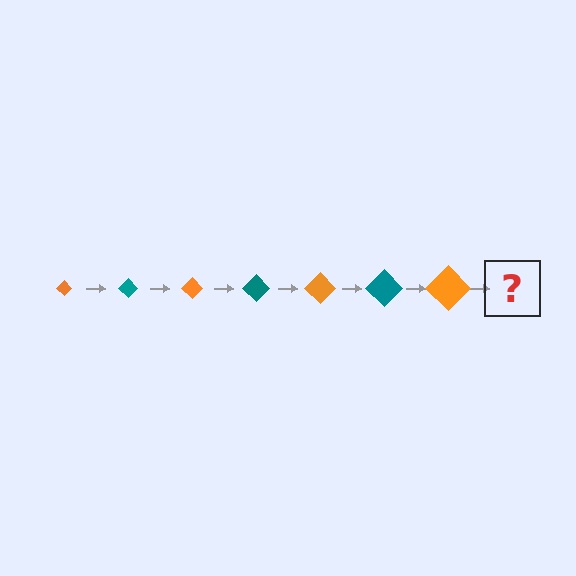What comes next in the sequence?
The next element should be a teal diamond, larger than the previous one.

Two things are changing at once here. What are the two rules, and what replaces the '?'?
The two rules are that the diamond grows larger each step and the color cycles through orange and teal. The '?' should be a teal diamond, larger than the previous one.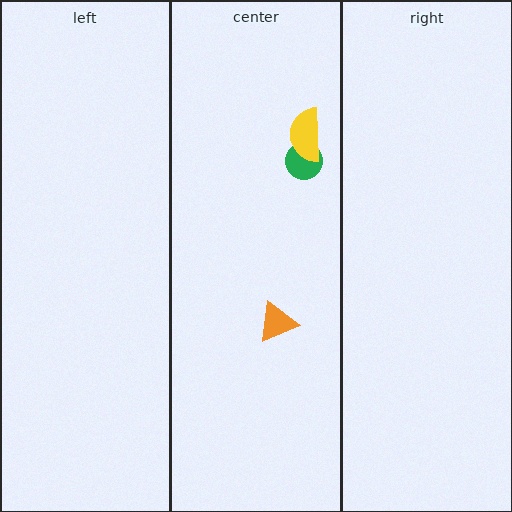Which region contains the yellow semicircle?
The center region.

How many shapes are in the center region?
3.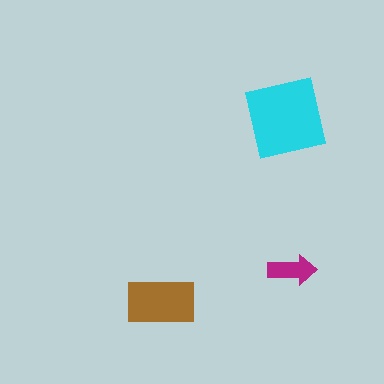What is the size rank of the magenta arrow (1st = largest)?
3rd.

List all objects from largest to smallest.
The cyan square, the brown rectangle, the magenta arrow.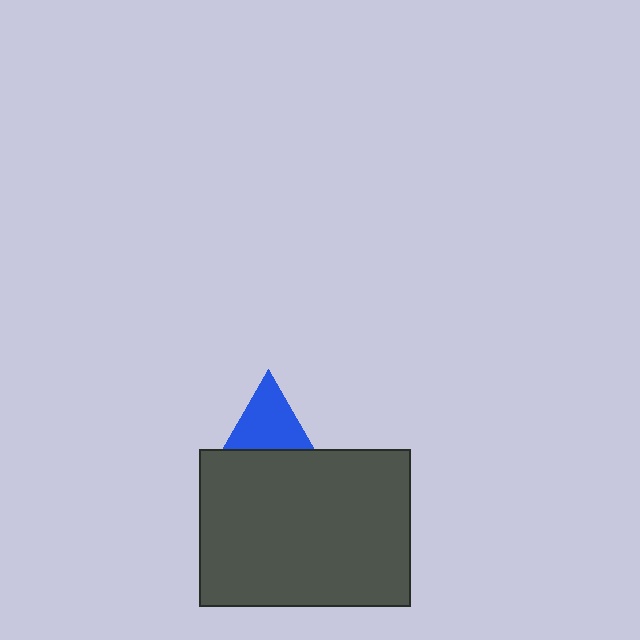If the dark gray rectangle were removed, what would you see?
You would see the complete blue triangle.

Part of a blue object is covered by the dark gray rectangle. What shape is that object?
It is a triangle.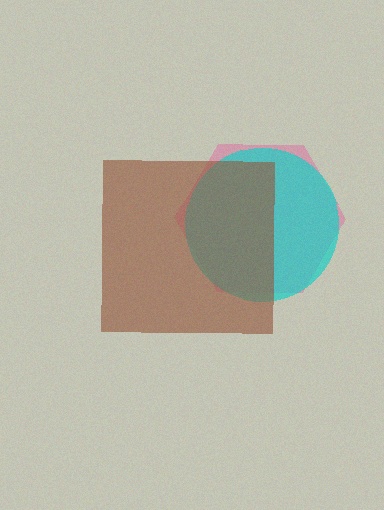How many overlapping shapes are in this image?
There are 3 overlapping shapes in the image.